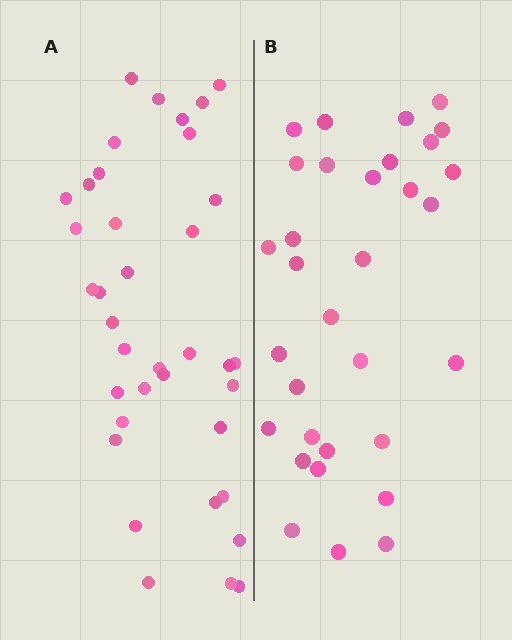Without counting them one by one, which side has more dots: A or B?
Region A (the left region) has more dots.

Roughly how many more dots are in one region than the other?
Region A has about 5 more dots than region B.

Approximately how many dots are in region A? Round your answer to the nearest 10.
About 40 dots. (The exact count is 37, which rounds to 40.)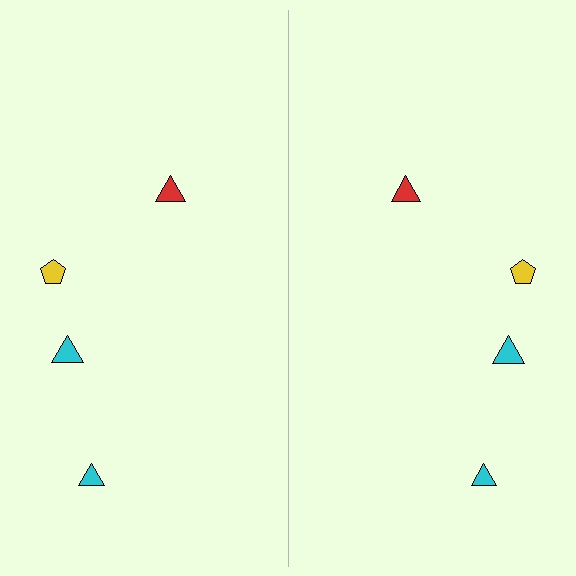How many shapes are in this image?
There are 8 shapes in this image.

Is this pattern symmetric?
Yes, this pattern has bilateral (reflection) symmetry.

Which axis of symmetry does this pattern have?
The pattern has a vertical axis of symmetry running through the center of the image.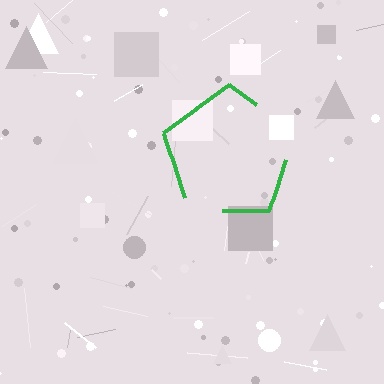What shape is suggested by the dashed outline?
The dashed outline suggests a pentagon.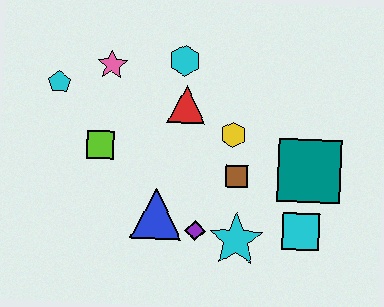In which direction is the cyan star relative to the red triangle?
The cyan star is below the red triangle.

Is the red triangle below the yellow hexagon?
No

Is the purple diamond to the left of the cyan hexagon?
No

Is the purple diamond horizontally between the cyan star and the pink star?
Yes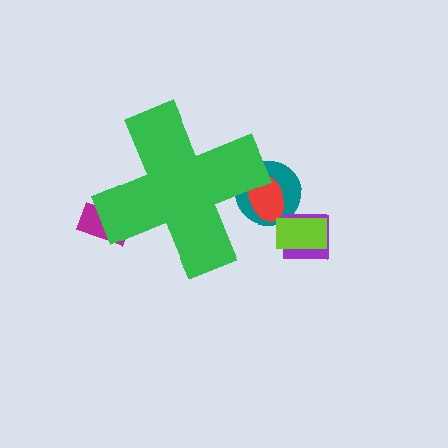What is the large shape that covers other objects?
A green cross.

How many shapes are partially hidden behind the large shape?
3 shapes are partially hidden.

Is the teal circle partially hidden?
Yes, the teal circle is partially hidden behind the green cross.